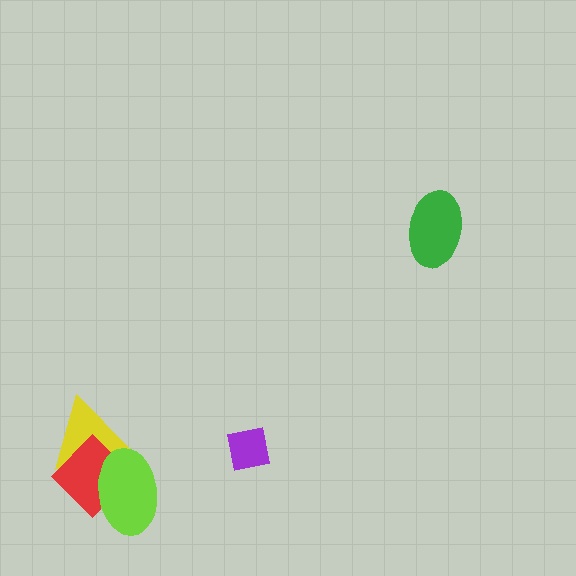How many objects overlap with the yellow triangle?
2 objects overlap with the yellow triangle.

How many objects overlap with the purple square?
0 objects overlap with the purple square.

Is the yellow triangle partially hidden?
Yes, it is partially covered by another shape.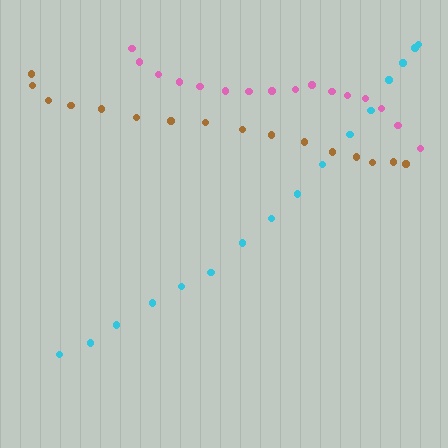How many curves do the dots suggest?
There are 3 distinct paths.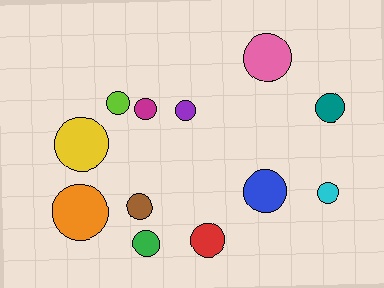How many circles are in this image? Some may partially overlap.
There are 12 circles.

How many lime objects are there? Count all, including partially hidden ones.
There is 1 lime object.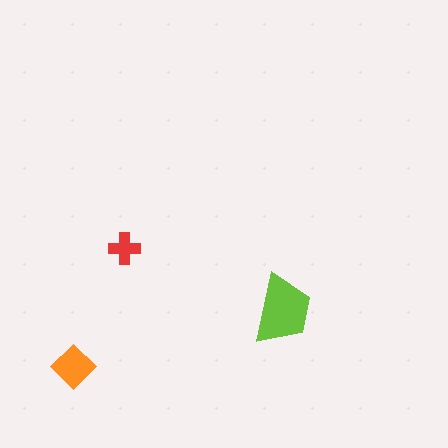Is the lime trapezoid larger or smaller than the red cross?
Larger.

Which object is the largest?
The lime trapezoid.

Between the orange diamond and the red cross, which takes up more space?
The orange diamond.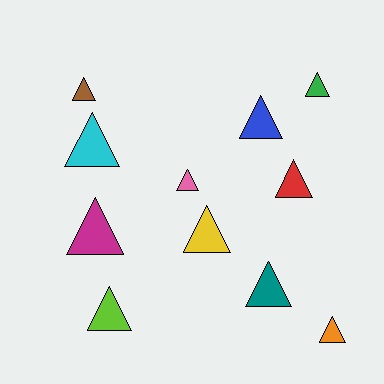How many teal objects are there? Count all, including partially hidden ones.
There is 1 teal object.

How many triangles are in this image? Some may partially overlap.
There are 11 triangles.